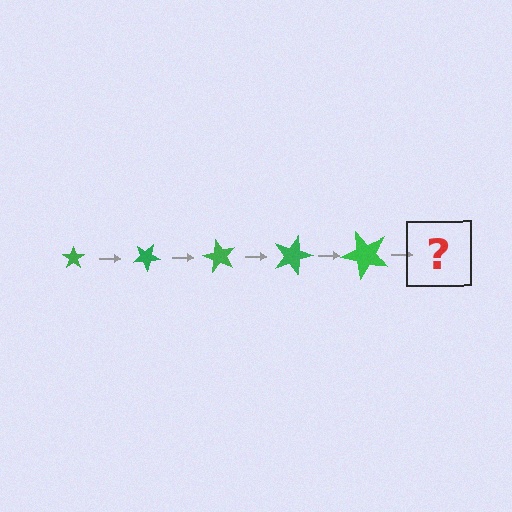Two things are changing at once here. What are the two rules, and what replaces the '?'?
The two rules are that the star grows larger each step and it rotates 30 degrees each step. The '?' should be a star, larger than the previous one and rotated 150 degrees from the start.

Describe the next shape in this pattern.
It should be a star, larger than the previous one and rotated 150 degrees from the start.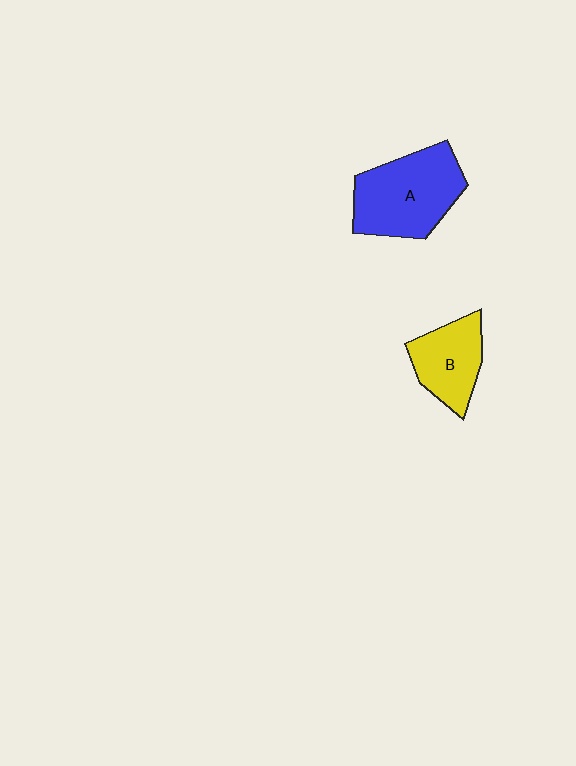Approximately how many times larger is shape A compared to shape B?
Approximately 1.5 times.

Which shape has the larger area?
Shape A (blue).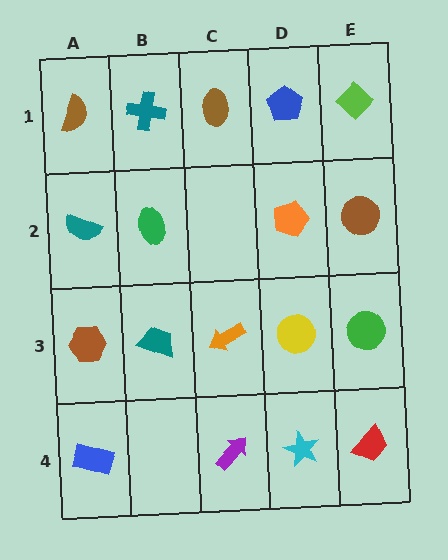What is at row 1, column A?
A brown semicircle.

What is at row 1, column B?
A teal cross.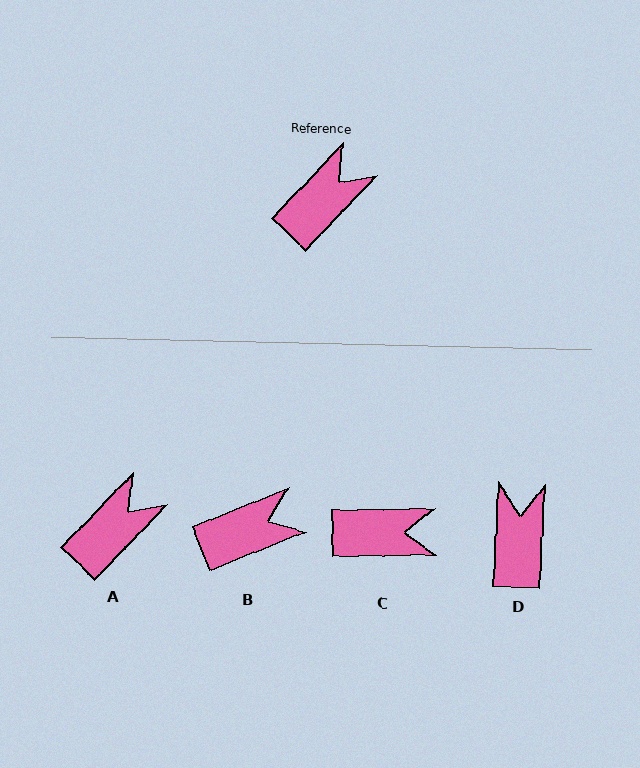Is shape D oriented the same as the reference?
No, it is off by about 41 degrees.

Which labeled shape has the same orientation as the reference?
A.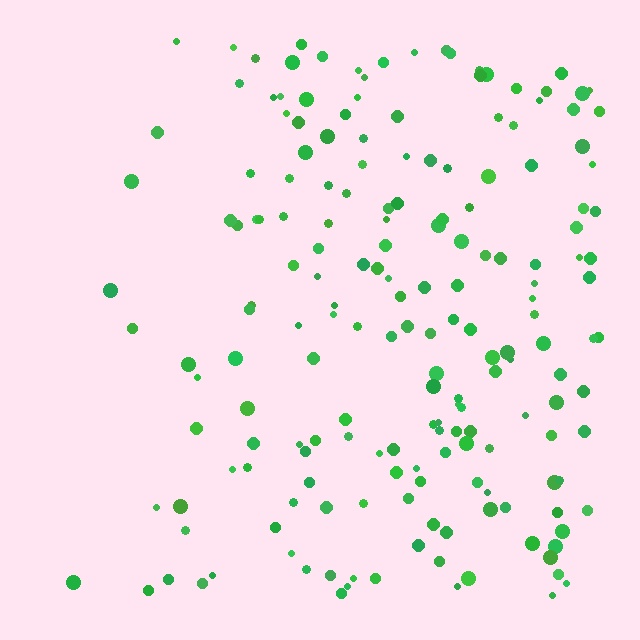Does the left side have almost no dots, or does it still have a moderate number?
Still a moderate number, just noticeably fewer than the right.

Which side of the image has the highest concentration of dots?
The right.